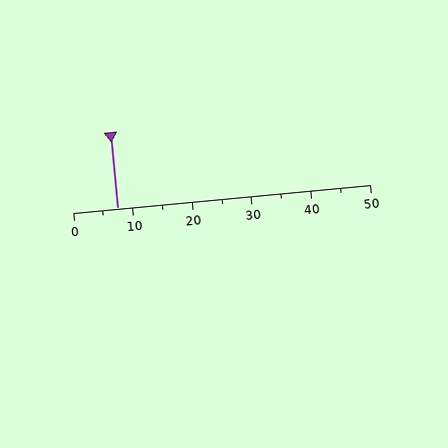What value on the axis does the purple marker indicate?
The marker indicates approximately 7.5.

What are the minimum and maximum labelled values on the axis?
The axis runs from 0 to 50.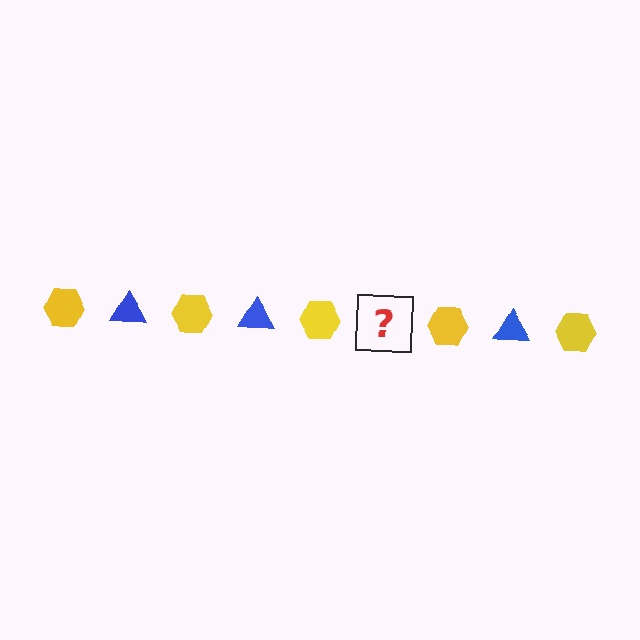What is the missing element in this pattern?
The missing element is a blue triangle.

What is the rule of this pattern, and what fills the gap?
The rule is that the pattern alternates between yellow hexagon and blue triangle. The gap should be filled with a blue triangle.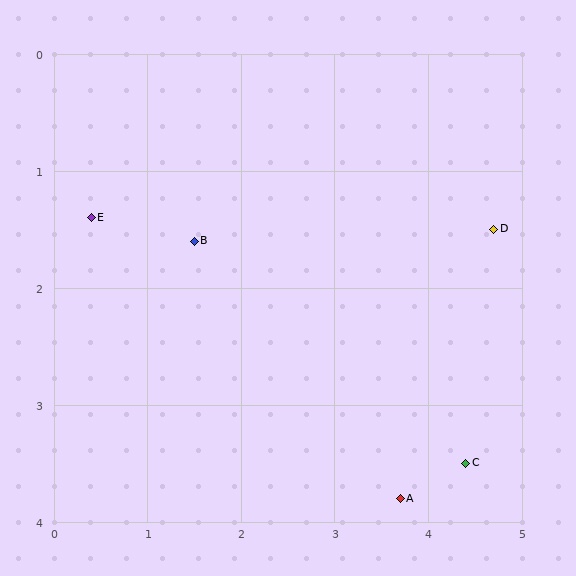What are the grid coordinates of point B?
Point B is at approximately (1.5, 1.6).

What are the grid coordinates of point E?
Point E is at approximately (0.4, 1.4).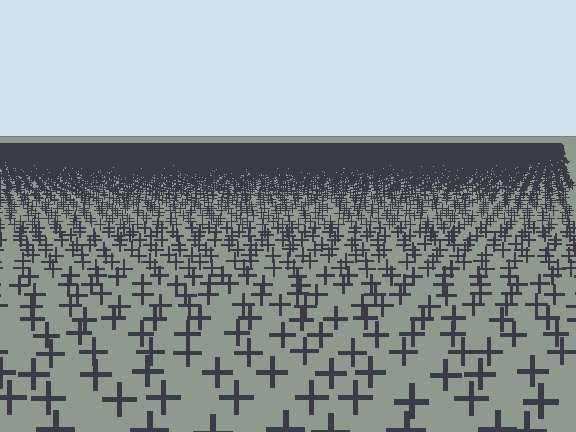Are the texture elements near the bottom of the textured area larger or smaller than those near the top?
Larger. Near the bottom, elements are closer to the viewer and appear at a bigger on-screen size.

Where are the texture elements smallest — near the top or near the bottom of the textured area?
Near the top.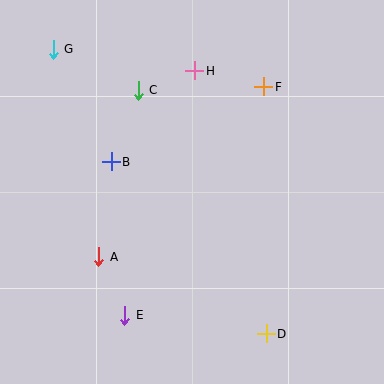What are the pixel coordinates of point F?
Point F is at (264, 87).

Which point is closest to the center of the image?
Point B at (111, 162) is closest to the center.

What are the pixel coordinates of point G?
Point G is at (53, 49).